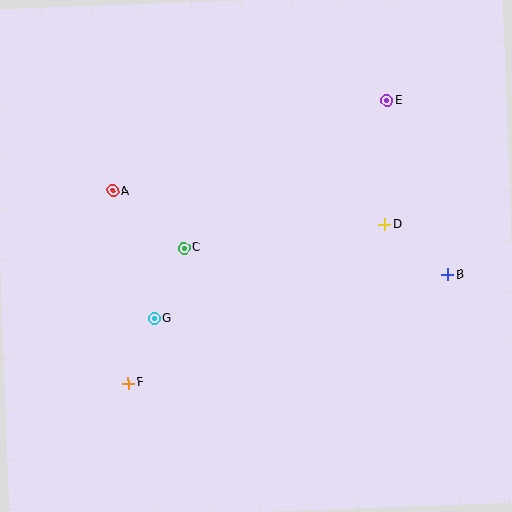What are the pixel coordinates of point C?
Point C is at (184, 248).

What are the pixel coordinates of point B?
Point B is at (448, 275).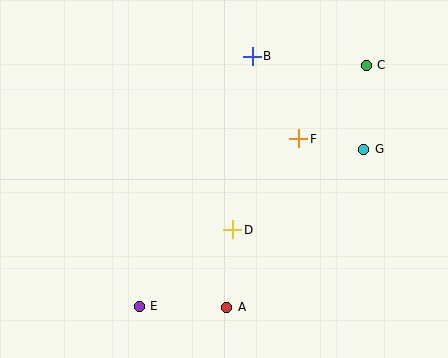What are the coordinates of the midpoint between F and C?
The midpoint between F and C is at (332, 102).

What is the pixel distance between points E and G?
The distance between E and G is 274 pixels.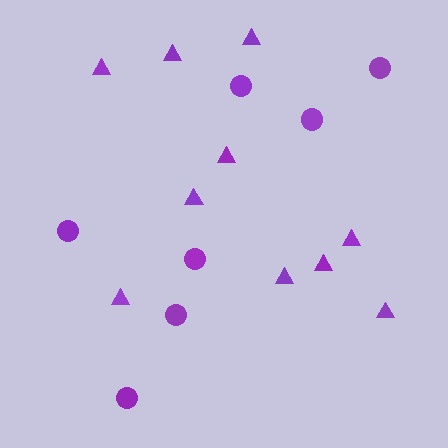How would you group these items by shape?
There are 2 groups: one group of circles (7) and one group of triangles (10).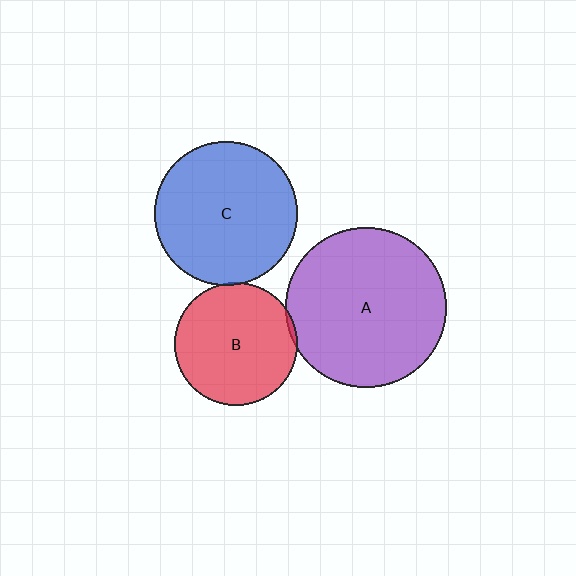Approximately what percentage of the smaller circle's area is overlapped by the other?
Approximately 5%.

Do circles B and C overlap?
Yes.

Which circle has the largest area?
Circle A (purple).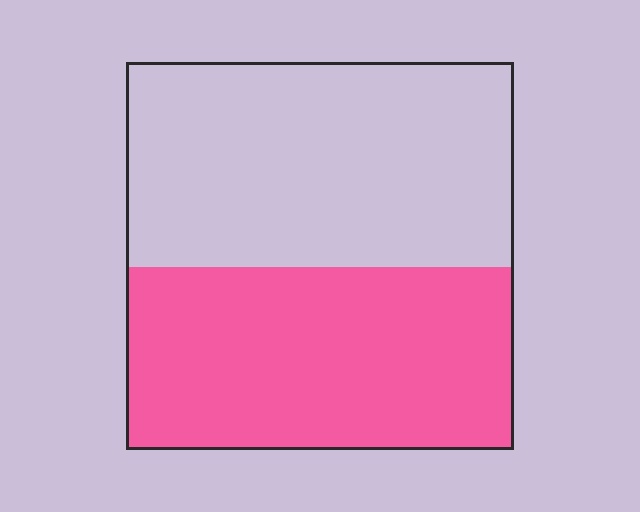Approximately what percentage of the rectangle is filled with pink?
Approximately 45%.